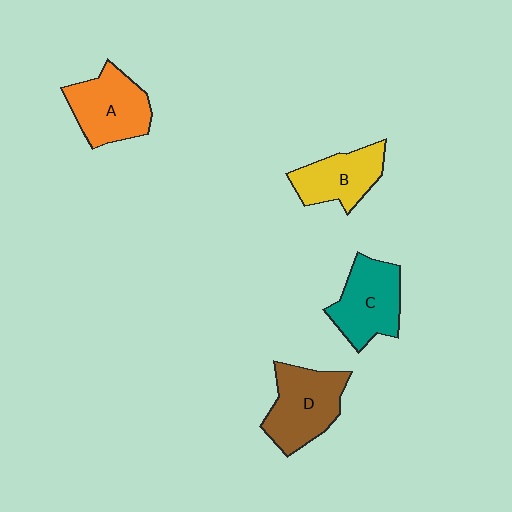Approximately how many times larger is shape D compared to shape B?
Approximately 1.3 times.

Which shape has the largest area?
Shape D (brown).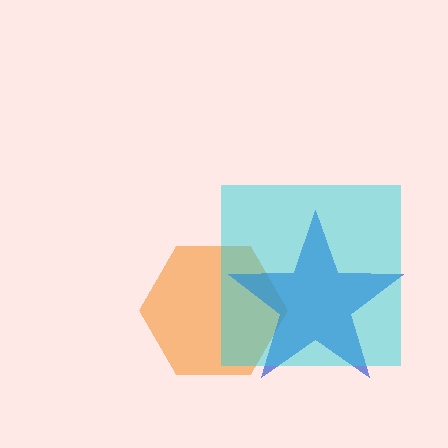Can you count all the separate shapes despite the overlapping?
Yes, there are 3 separate shapes.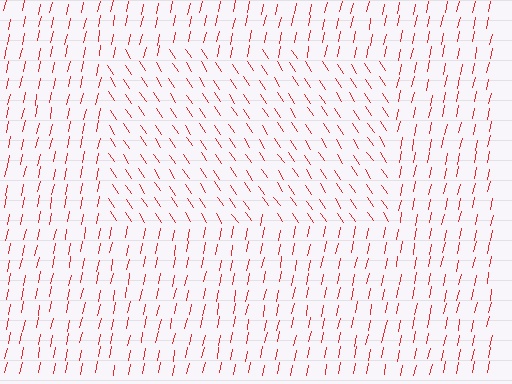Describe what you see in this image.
The image is filled with small red line segments. A rectangle region in the image has lines oriented differently from the surrounding lines, creating a visible texture boundary.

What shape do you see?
I see a rectangle.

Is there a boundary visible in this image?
Yes, there is a texture boundary formed by a change in line orientation.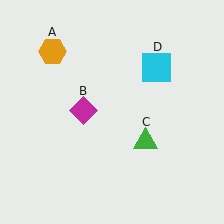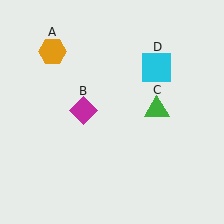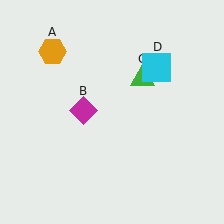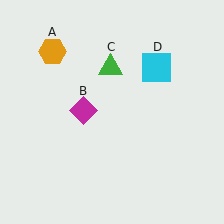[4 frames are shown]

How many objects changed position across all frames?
1 object changed position: green triangle (object C).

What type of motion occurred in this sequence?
The green triangle (object C) rotated counterclockwise around the center of the scene.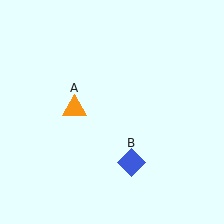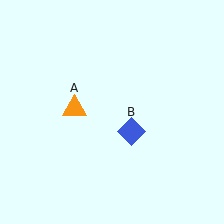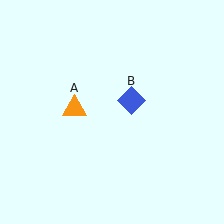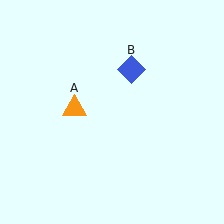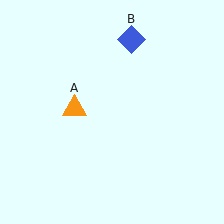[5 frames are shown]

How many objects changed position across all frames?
1 object changed position: blue diamond (object B).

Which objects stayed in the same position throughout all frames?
Orange triangle (object A) remained stationary.